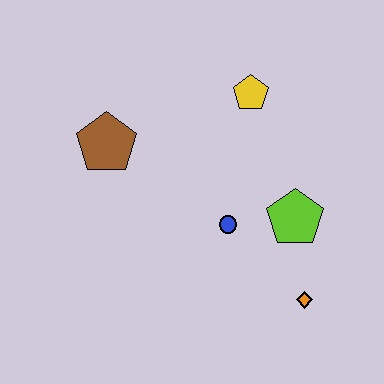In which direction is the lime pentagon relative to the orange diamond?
The lime pentagon is above the orange diamond.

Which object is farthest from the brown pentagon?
The orange diamond is farthest from the brown pentagon.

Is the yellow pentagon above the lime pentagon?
Yes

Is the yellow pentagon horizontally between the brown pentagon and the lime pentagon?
Yes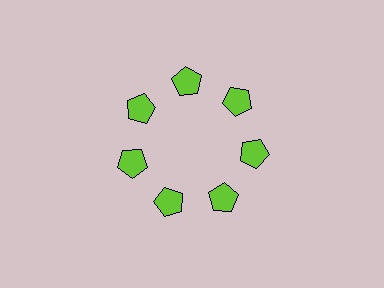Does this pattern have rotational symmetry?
Yes, this pattern has 7-fold rotational symmetry. It looks the same after rotating 51 degrees around the center.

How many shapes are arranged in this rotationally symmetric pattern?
There are 7 shapes, arranged in 7 groups of 1.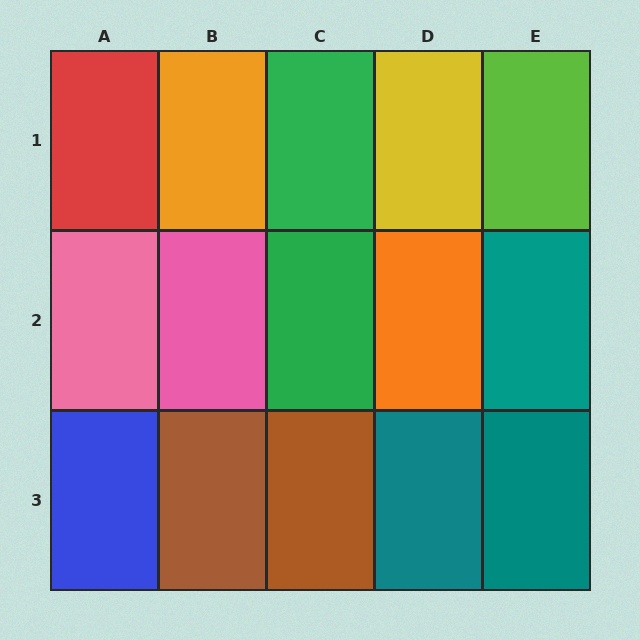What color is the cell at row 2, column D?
Orange.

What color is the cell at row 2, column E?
Teal.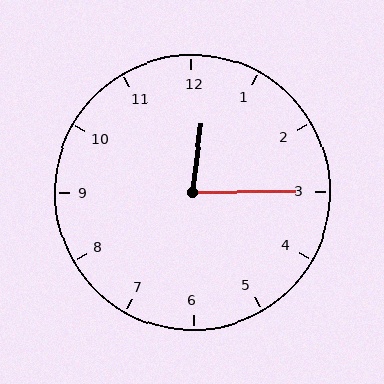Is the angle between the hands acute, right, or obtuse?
It is acute.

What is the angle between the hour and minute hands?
Approximately 82 degrees.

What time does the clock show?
12:15.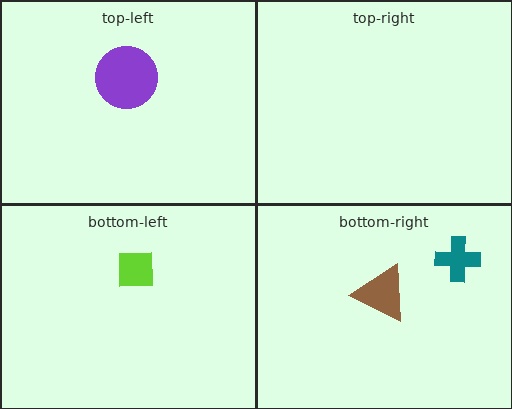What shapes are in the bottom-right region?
The brown triangle, the teal cross.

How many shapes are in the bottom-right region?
2.